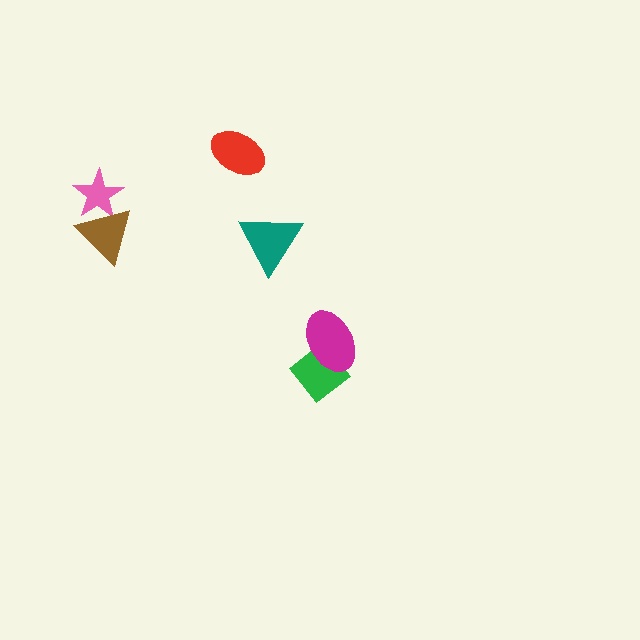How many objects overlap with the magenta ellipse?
1 object overlaps with the magenta ellipse.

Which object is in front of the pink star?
The brown triangle is in front of the pink star.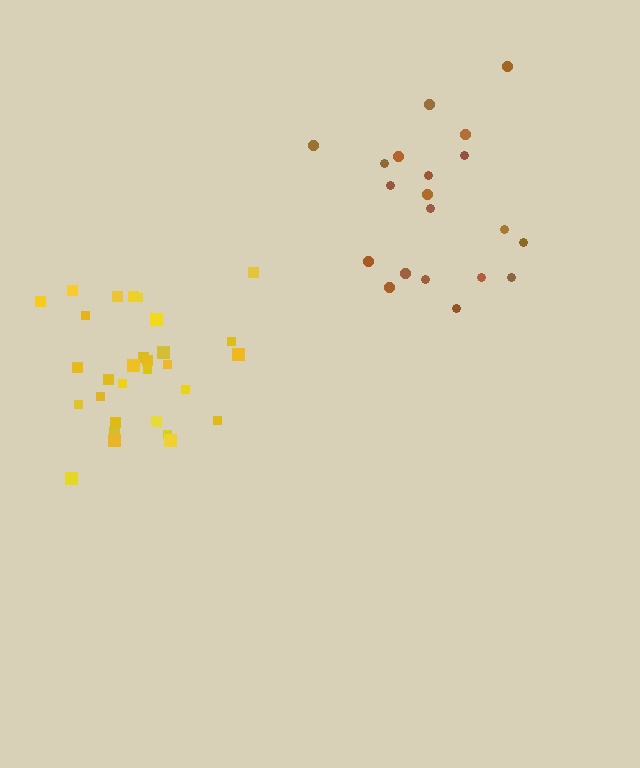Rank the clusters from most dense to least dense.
yellow, brown.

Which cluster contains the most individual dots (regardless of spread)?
Yellow (30).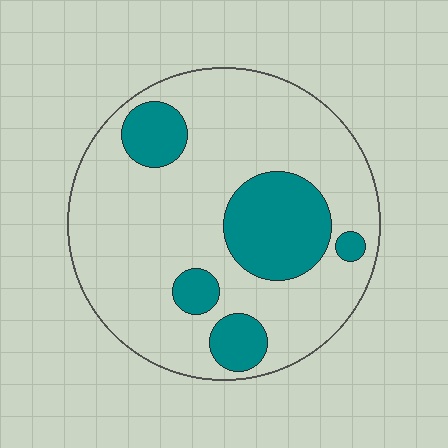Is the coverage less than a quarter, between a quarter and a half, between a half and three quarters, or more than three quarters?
Less than a quarter.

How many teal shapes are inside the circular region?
5.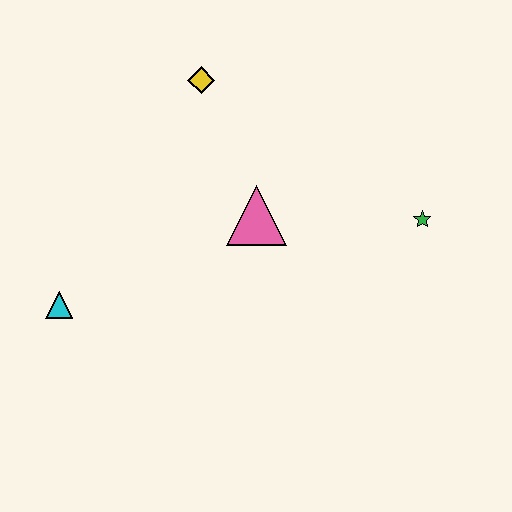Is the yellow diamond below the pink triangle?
No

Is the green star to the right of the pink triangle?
Yes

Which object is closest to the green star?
The pink triangle is closest to the green star.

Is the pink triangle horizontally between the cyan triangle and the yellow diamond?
No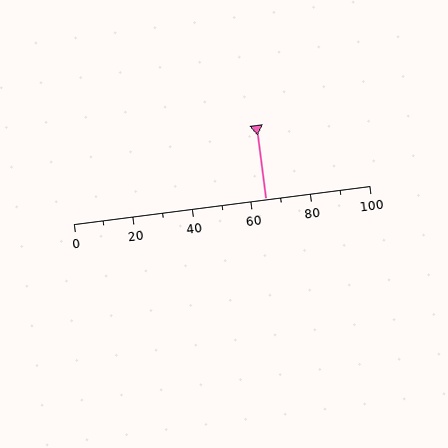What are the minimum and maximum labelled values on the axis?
The axis runs from 0 to 100.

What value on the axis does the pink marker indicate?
The marker indicates approximately 65.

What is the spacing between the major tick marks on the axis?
The major ticks are spaced 20 apart.